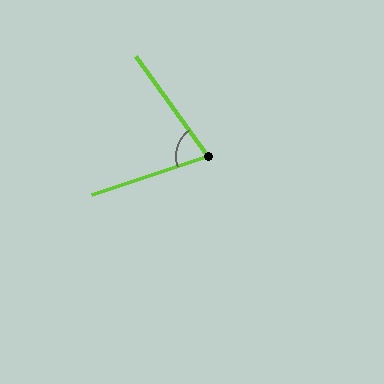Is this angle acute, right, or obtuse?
It is acute.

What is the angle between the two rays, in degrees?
Approximately 73 degrees.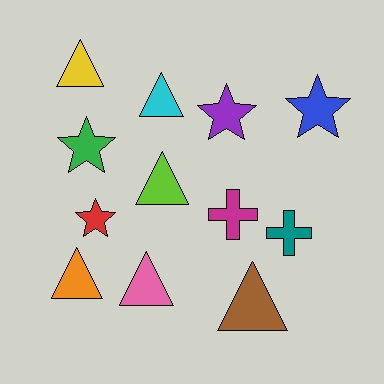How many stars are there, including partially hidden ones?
There are 4 stars.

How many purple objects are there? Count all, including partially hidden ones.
There is 1 purple object.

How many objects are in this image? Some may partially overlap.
There are 12 objects.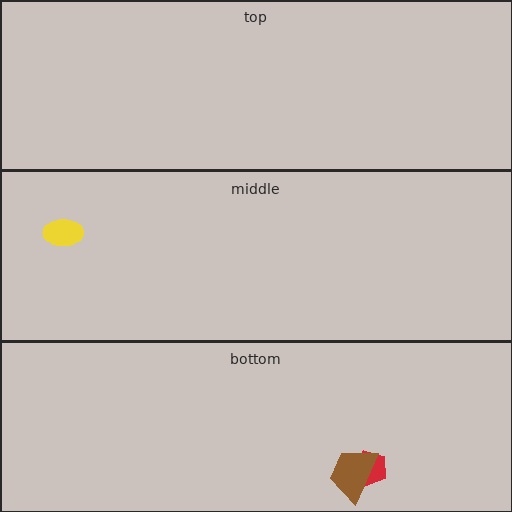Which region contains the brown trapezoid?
The bottom region.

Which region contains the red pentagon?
The bottom region.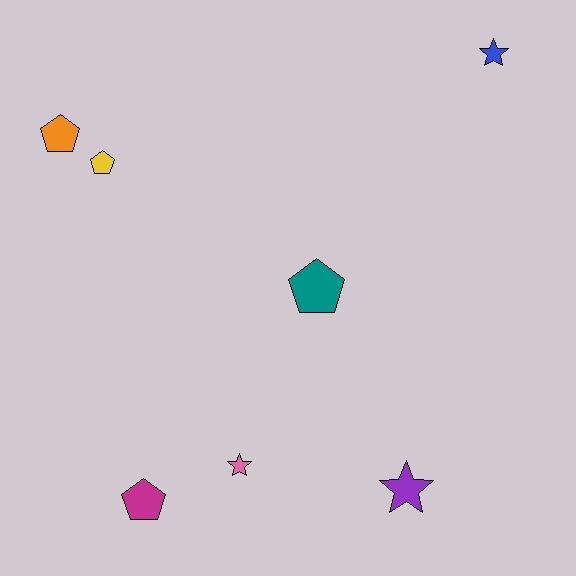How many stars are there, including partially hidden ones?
There are 3 stars.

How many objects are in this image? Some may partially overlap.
There are 7 objects.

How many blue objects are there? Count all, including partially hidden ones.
There is 1 blue object.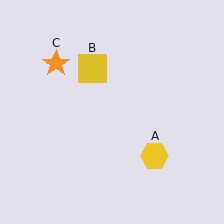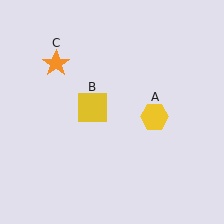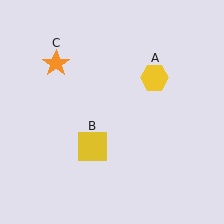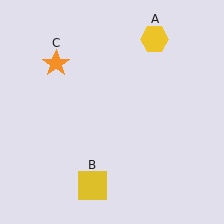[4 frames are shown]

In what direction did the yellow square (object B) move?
The yellow square (object B) moved down.